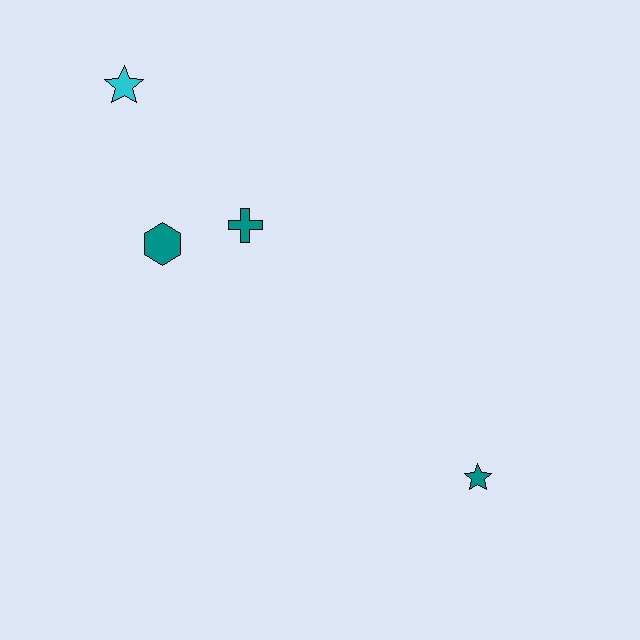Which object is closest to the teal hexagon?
The teal cross is closest to the teal hexagon.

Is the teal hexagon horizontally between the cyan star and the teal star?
Yes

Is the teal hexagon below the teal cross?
Yes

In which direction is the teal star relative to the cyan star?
The teal star is below the cyan star.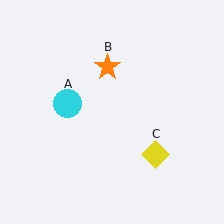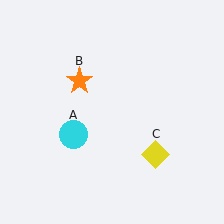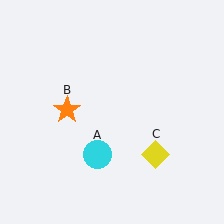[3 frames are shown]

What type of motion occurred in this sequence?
The cyan circle (object A), orange star (object B) rotated counterclockwise around the center of the scene.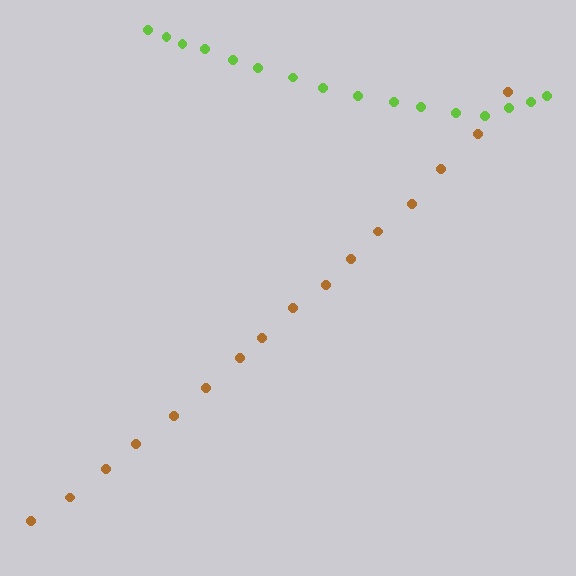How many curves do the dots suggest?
There are 2 distinct paths.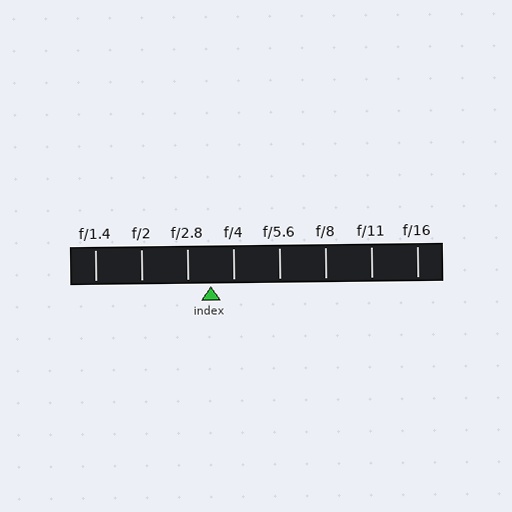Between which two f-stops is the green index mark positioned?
The index mark is between f/2.8 and f/4.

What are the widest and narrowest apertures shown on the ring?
The widest aperture shown is f/1.4 and the narrowest is f/16.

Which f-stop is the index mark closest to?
The index mark is closest to f/4.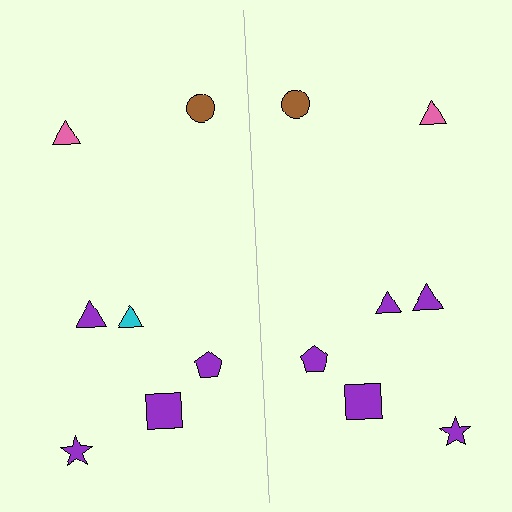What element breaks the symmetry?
The purple triangle on the right side breaks the symmetry — its mirror counterpart is cyan.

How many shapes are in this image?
There are 14 shapes in this image.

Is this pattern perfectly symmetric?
No, the pattern is not perfectly symmetric. The purple triangle on the right side breaks the symmetry — its mirror counterpart is cyan.